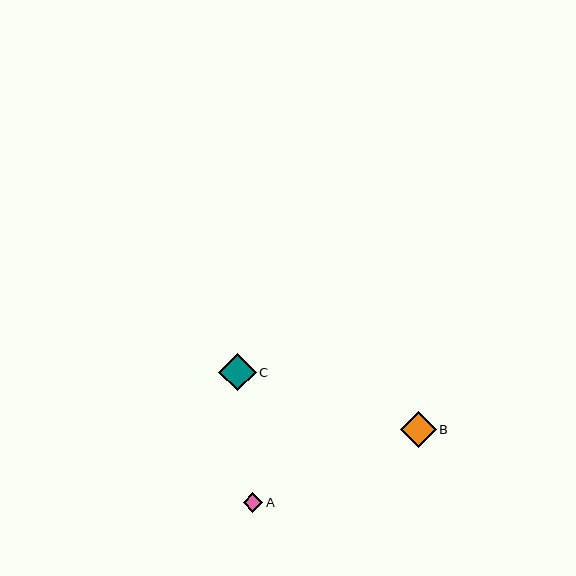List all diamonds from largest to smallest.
From largest to smallest: C, B, A.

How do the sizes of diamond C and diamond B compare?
Diamond C and diamond B are approximately the same size.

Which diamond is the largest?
Diamond C is the largest with a size of approximately 38 pixels.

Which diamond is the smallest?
Diamond A is the smallest with a size of approximately 20 pixels.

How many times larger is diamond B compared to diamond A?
Diamond B is approximately 1.8 times the size of diamond A.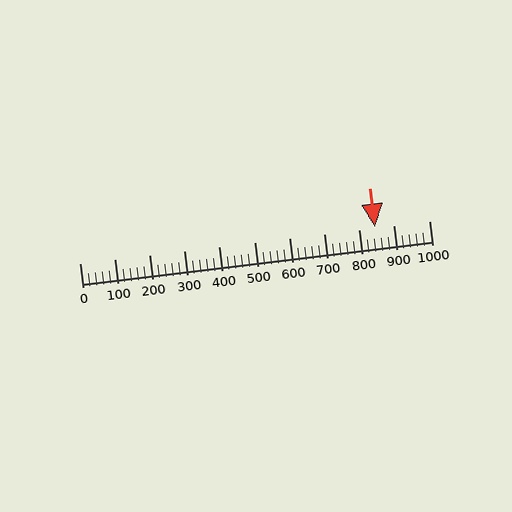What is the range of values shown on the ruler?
The ruler shows values from 0 to 1000.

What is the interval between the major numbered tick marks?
The major tick marks are spaced 100 units apart.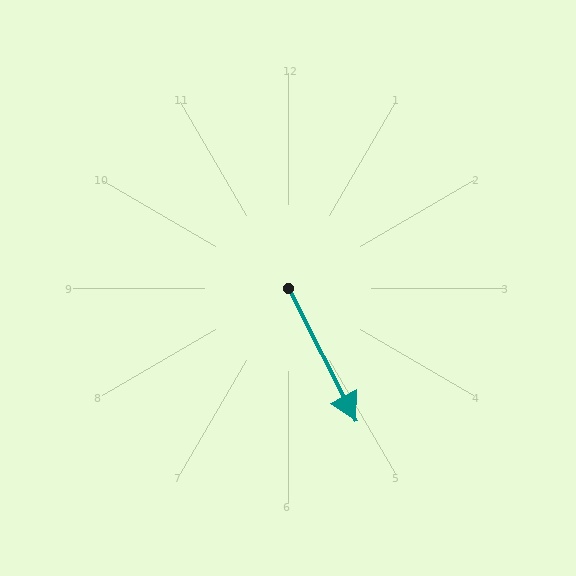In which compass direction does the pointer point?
Southeast.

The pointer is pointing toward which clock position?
Roughly 5 o'clock.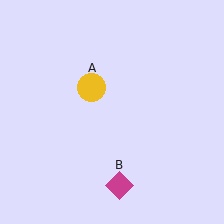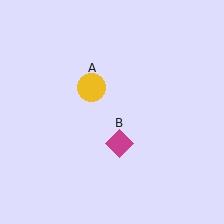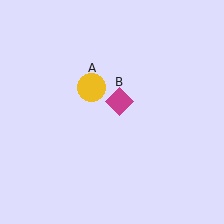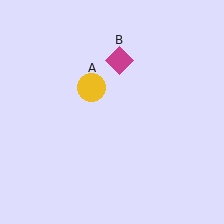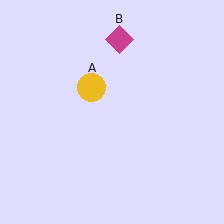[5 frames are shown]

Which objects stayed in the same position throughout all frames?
Yellow circle (object A) remained stationary.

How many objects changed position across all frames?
1 object changed position: magenta diamond (object B).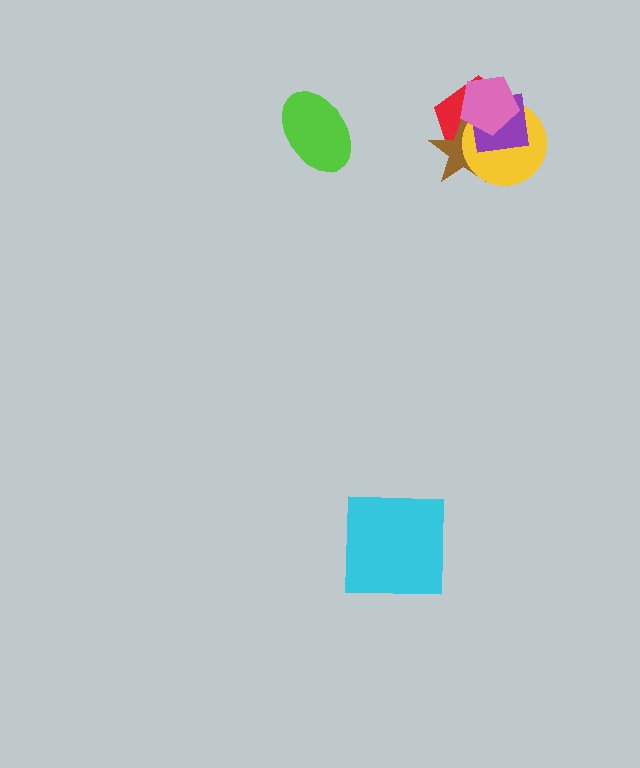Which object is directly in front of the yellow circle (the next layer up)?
The purple square is directly in front of the yellow circle.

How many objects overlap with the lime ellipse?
0 objects overlap with the lime ellipse.